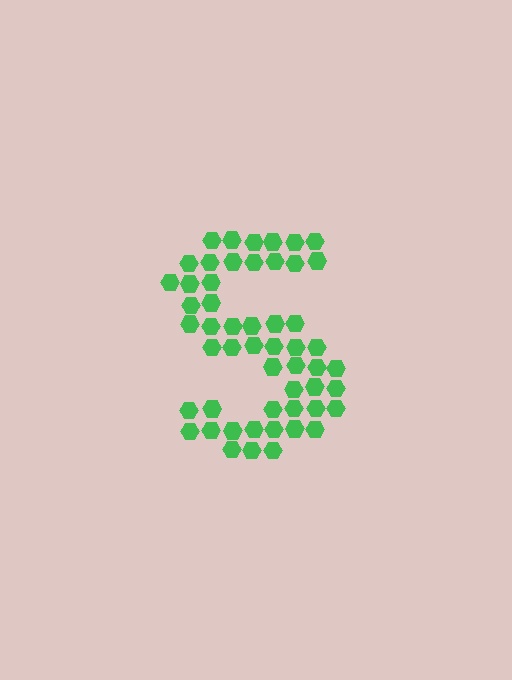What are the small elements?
The small elements are hexagons.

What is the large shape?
The large shape is the letter S.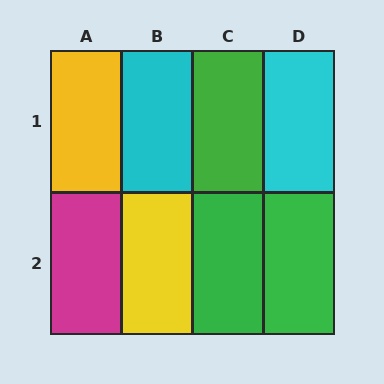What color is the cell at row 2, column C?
Green.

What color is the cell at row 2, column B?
Yellow.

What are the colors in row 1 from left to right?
Yellow, cyan, green, cyan.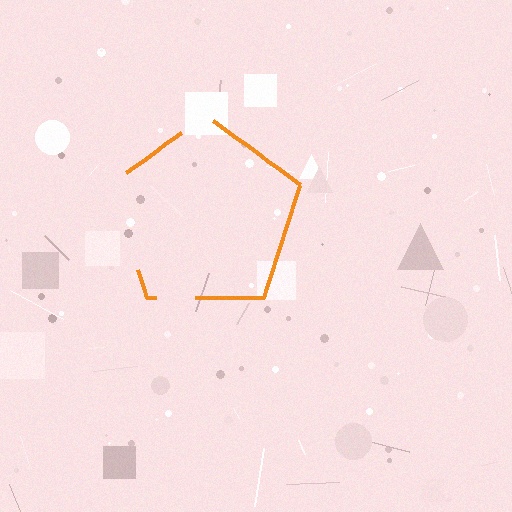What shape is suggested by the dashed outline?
The dashed outline suggests a pentagon.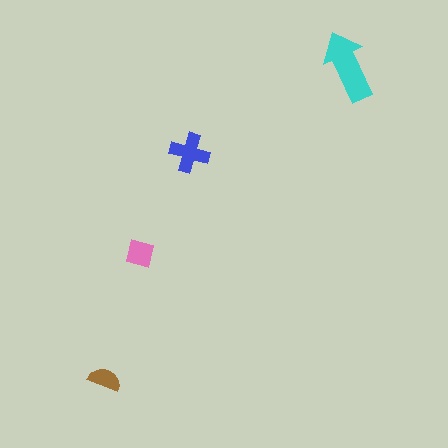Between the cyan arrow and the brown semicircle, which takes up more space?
The cyan arrow.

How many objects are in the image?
There are 4 objects in the image.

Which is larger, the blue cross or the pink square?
The blue cross.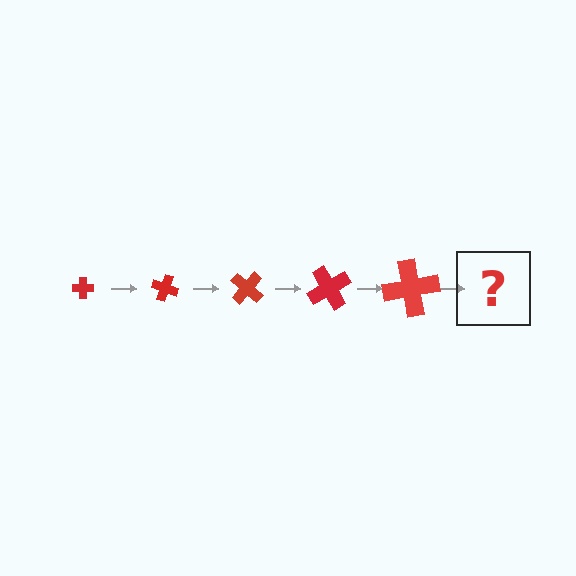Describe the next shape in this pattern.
It should be a cross, larger than the previous one and rotated 100 degrees from the start.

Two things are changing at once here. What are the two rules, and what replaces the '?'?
The two rules are that the cross grows larger each step and it rotates 20 degrees each step. The '?' should be a cross, larger than the previous one and rotated 100 degrees from the start.